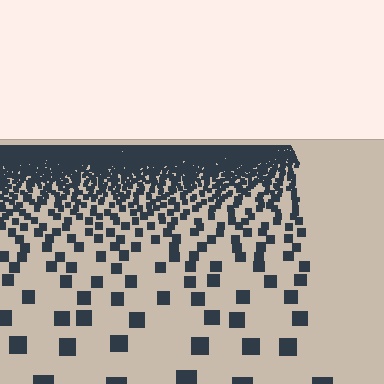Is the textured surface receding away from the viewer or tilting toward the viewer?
The surface is receding away from the viewer. Texture elements get smaller and denser toward the top.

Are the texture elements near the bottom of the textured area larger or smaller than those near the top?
Larger. Near the bottom, elements are closer to the viewer and appear at a bigger on-screen size.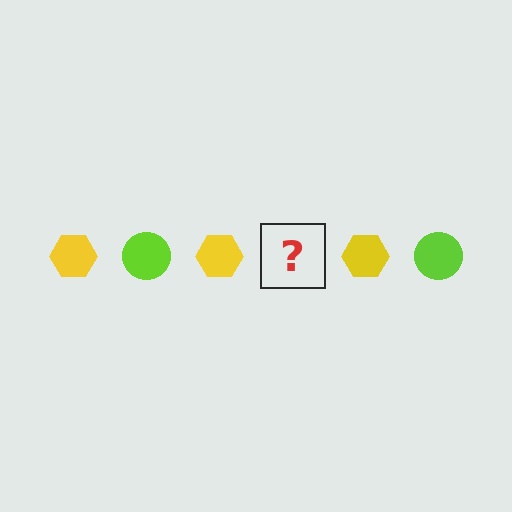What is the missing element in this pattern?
The missing element is a lime circle.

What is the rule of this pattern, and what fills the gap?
The rule is that the pattern alternates between yellow hexagon and lime circle. The gap should be filled with a lime circle.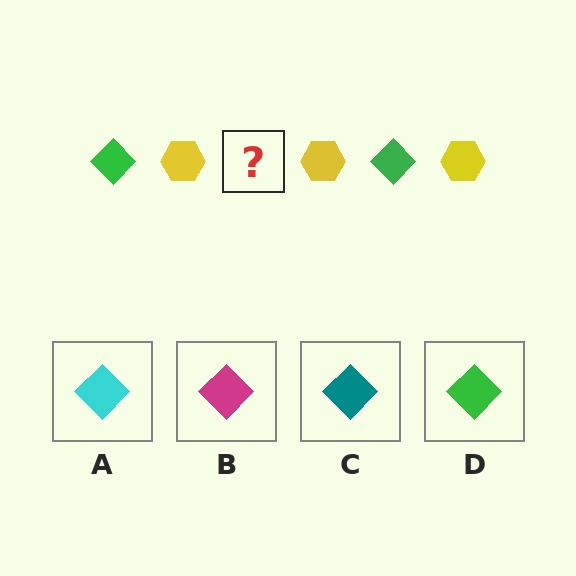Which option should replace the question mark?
Option D.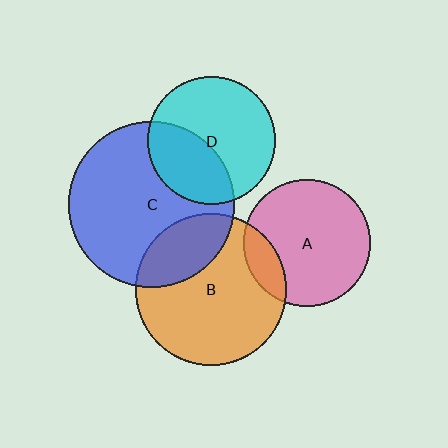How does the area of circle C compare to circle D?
Approximately 1.7 times.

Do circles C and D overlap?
Yes.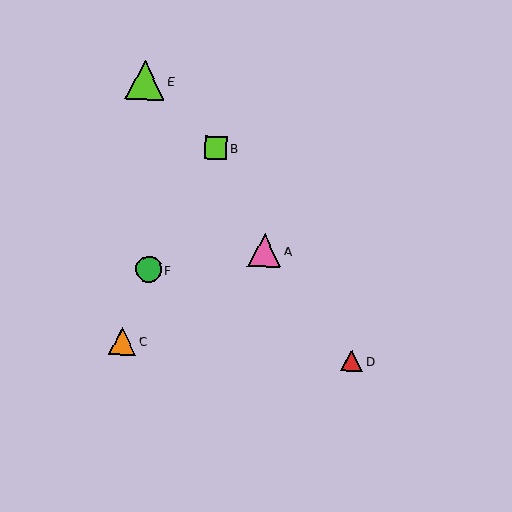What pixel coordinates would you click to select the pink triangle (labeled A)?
Click at (265, 250) to select the pink triangle A.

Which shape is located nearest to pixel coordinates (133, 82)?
The lime triangle (labeled E) at (145, 80) is nearest to that location.